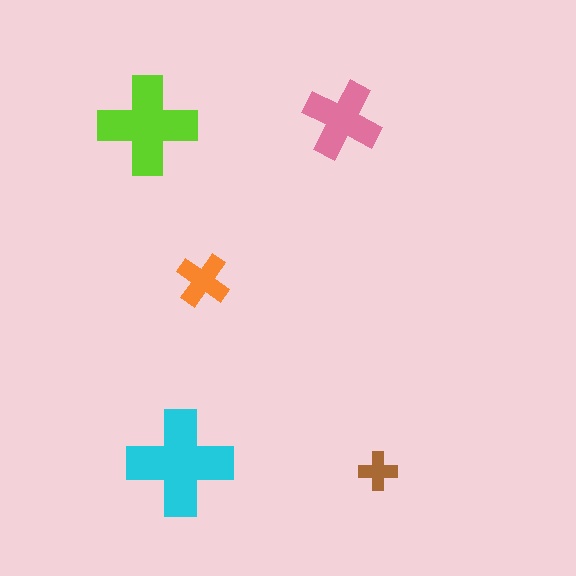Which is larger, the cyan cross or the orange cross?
The cyan one.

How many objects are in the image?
There are 5 objects in the image.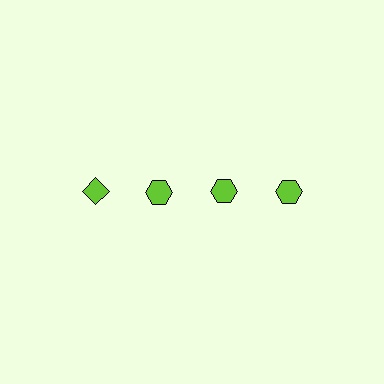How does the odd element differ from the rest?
It has a different shape: diamond instead of hexagon.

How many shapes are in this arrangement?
There are 4 shapes arranged in a grid pattern.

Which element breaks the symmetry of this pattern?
The lime diamond in the top row, leftmost column breaks the symmetry. All other shapes are lime hexagons.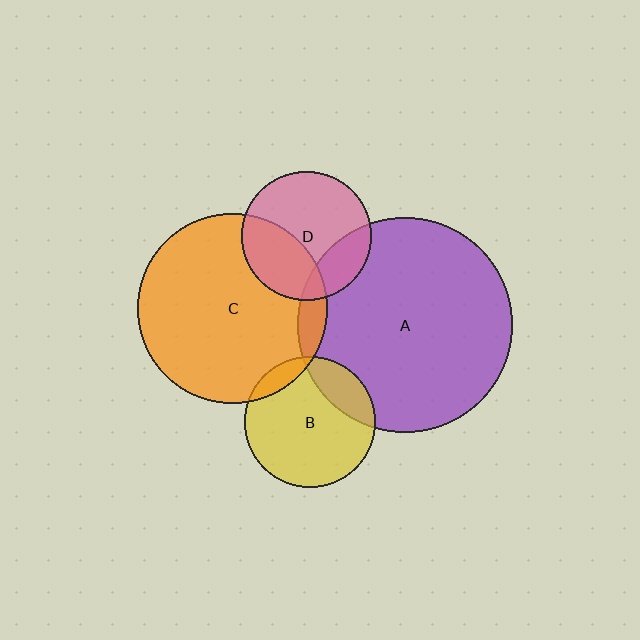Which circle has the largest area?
Circle A (purple).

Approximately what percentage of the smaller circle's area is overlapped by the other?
Approximately 35%.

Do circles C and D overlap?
Yes.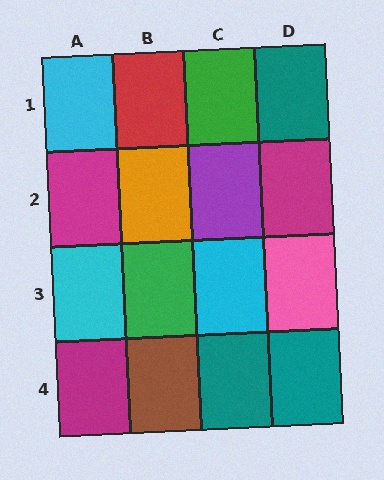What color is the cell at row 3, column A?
Cyan.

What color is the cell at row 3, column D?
Pink.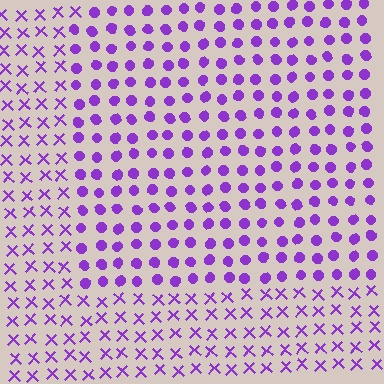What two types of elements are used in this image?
The image uses circles inside the rectangle region and X marks outside it.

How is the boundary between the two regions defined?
The boundary is defined by a change in element shape: circles inside vs. X marks outside. All elements share the same color and spacing.